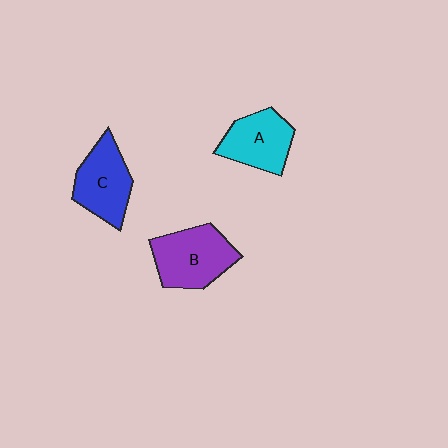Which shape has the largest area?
Shape B (purple).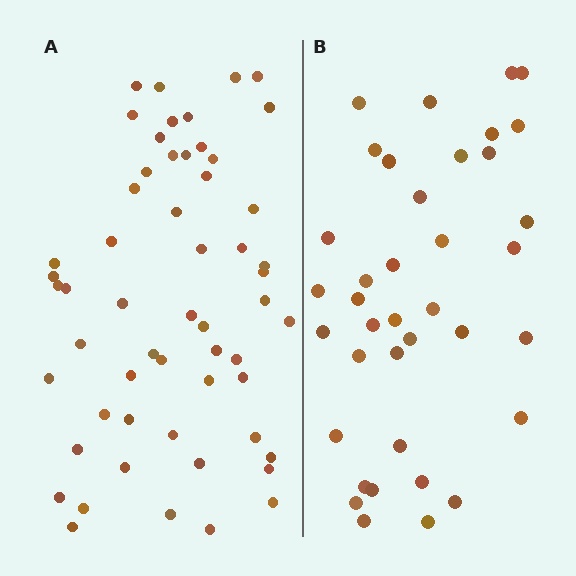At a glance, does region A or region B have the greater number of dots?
Region A (the left region) has more dots.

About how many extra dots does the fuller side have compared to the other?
Region A has approximately 20 more dots than region B.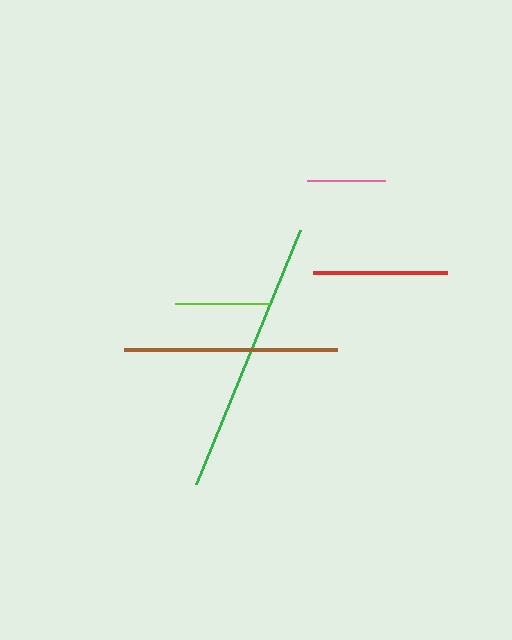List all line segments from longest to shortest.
From longest to shortest: green, brown, red, lime, pink.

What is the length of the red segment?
The red segment is approximately 134 pixels long.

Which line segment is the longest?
The green line is the longest at approximately 274 pixels.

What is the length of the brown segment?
The brown segment is approximately 214 pixels long.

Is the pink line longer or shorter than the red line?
The red line is longer than the pink line.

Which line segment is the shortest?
The pink line is the shortest at approximately 78 pixels.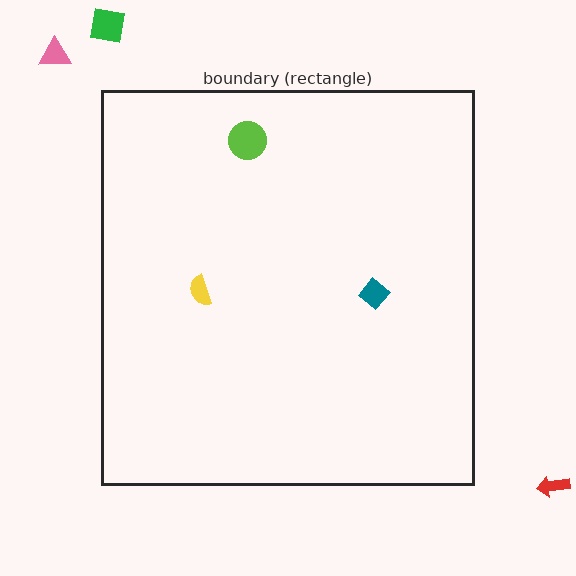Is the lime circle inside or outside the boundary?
Inside.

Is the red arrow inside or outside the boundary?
Outside.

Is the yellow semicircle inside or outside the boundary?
Inside.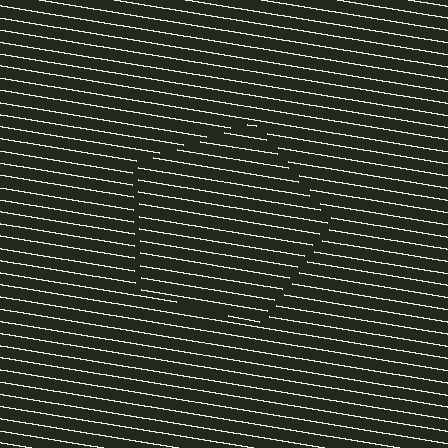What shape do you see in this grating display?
An illusory pentagon. The interior of the shape contains the same grating, shifted by half a period — the contour is defined by the phase discontinuity where line-ends from the inner and outer gratings abut.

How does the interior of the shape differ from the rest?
The interior of the shape contains the same grating, shifted by half a period — the contour is defined by the phase discontinuity where line-ends from the inner and outer gratings abut.